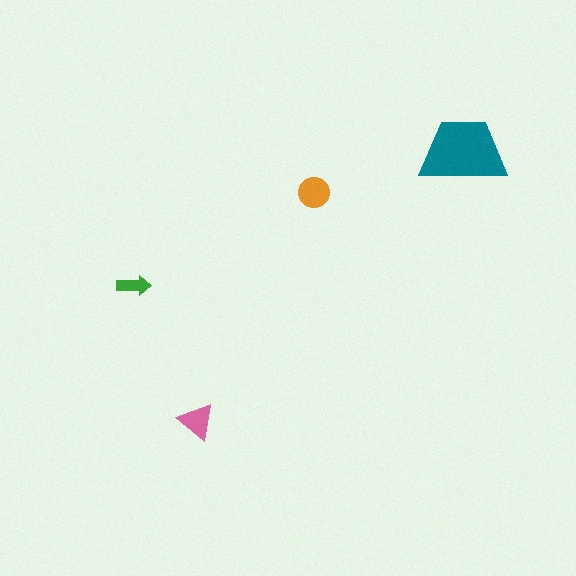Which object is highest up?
The teal trapezoid is topmost.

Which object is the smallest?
The green arrow.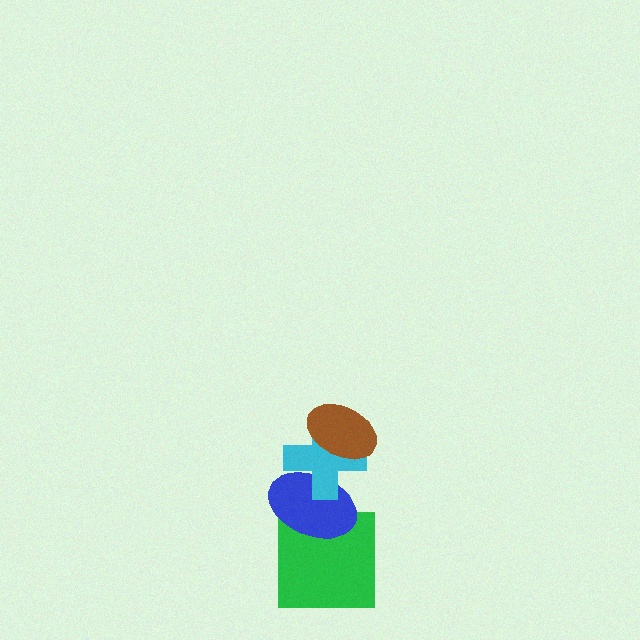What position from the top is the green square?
The green square is 4th from the top.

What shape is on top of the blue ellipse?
The cyan cross is on top of the blue ellipse.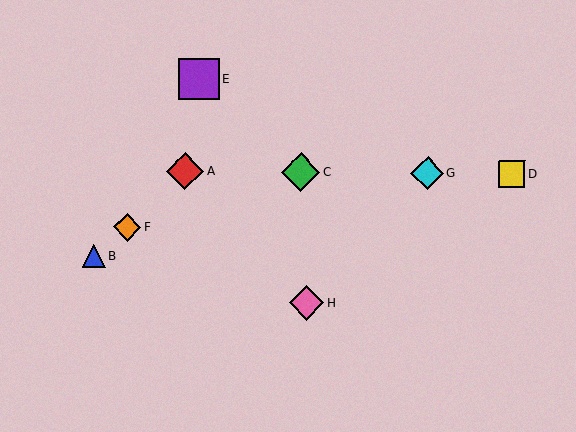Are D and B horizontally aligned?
No, D is at y≈174 and B is at y≈256.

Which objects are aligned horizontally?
Objects A, C, D, G are aligned horizontally.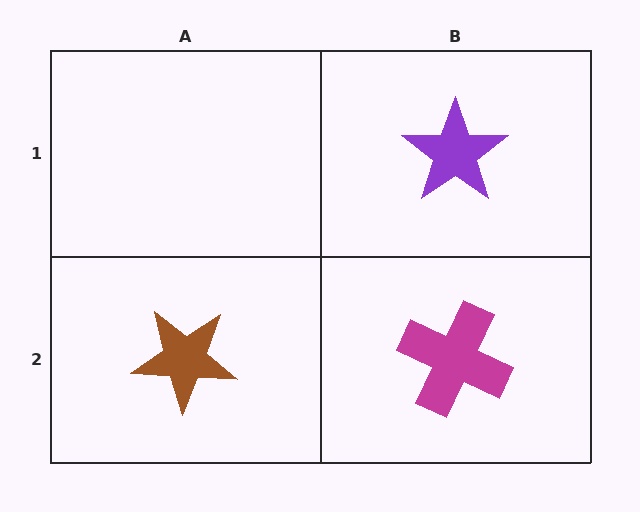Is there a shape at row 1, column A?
No, that cell is empty.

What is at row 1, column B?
A purple star.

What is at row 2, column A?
A brown star.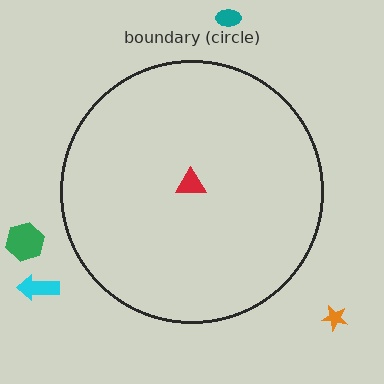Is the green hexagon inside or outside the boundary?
Outside.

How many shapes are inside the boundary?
1 inside, 4 outside.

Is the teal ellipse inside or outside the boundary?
Outside.